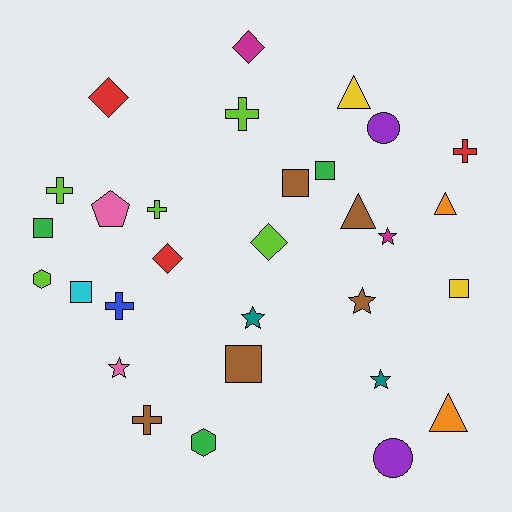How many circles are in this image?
There are 2 circles.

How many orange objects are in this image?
There are 2 orange objects.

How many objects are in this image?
There are 30 objects.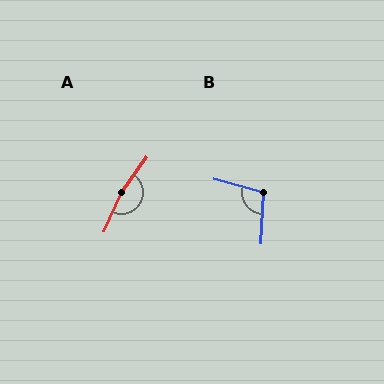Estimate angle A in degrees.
Approximately 168 degrees.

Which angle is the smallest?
B, at approximately 102 degrees.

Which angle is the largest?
A, at approximately 168 degrees.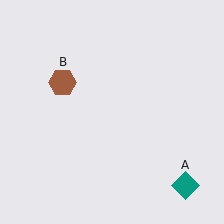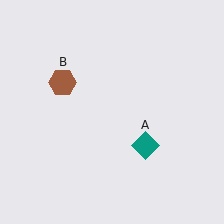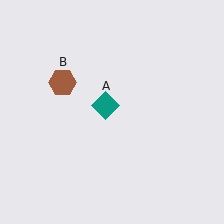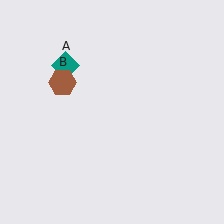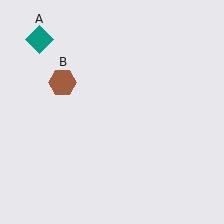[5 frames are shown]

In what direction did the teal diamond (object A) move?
The teal diamond (object A) moved up and to the left.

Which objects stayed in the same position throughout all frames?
Brown hexagon (object B) remained stationary.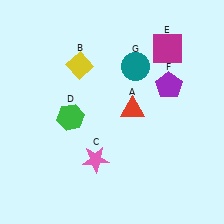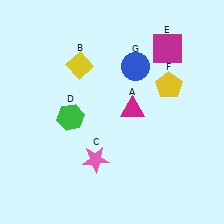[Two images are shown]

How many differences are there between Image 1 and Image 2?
There are 3 differences between the two images.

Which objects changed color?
A changed from red to magenta. F changed from purple to yellow. G changed from teal to blue.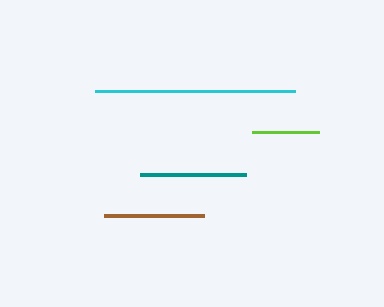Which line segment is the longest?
The cyan line is the longest at approximately 200 pixels.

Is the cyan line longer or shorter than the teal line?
The cyan line is longer than the teal line.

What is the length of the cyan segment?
The cyan segment is approximately 200 pixels long.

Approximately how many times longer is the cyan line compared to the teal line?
The cyan line is approximately 1.9 times the length of the teal line.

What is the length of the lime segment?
The lime segment is approximately 67 pixels long.